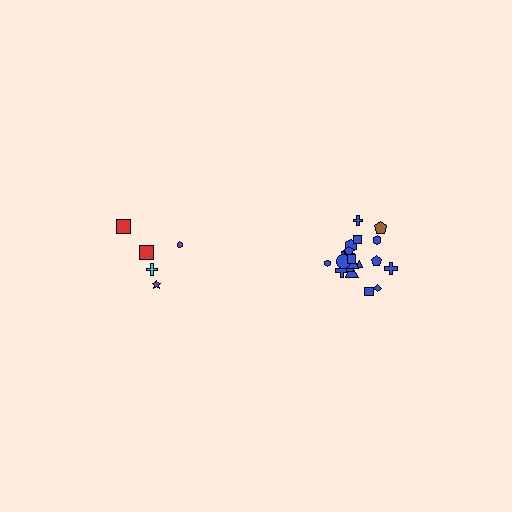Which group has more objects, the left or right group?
The right group.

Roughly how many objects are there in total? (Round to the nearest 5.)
Roughly 25 objects in total.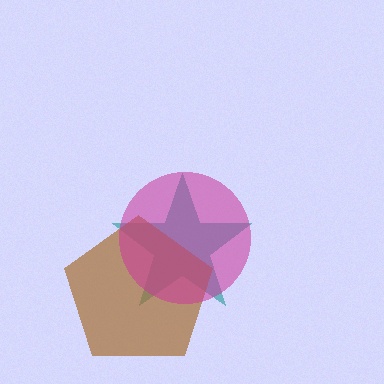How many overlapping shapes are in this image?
There are 3 overlapping shapes in the image.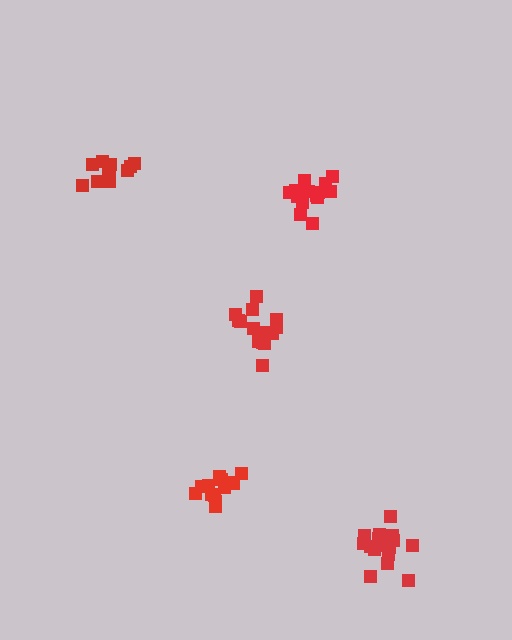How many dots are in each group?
Group 1: 15 dots, Group 2: 14 dots, Group 3: 13 dots, Group 4: 11 dots, Group 5: 17 dots (70 total).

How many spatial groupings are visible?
There are 5 spatial groupings.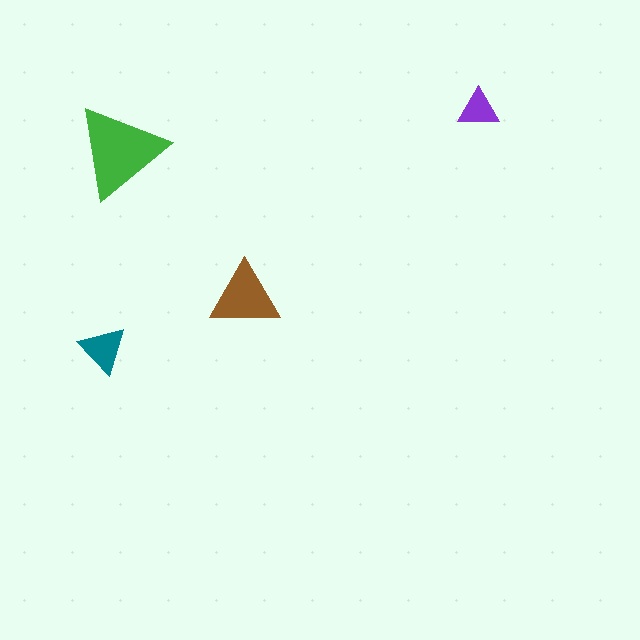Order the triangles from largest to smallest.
the green one, the brown one, the teal one, the purple one.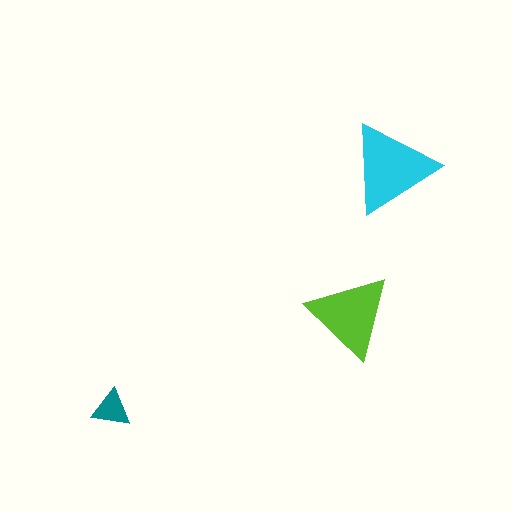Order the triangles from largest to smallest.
the cyan one, the lime one, the teal one.